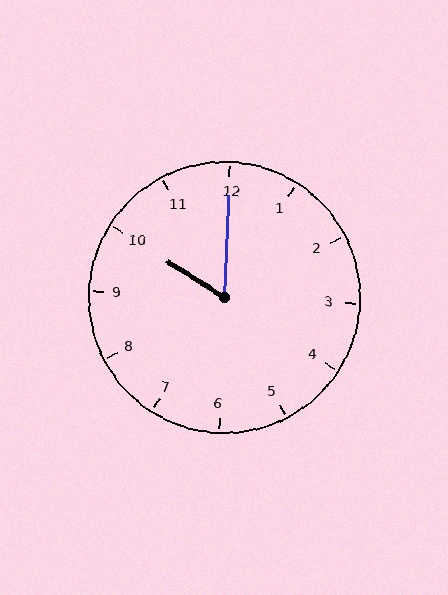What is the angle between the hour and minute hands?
Approximately 60 degrees.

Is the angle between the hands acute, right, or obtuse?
It is acute.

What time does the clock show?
10:00.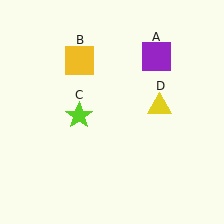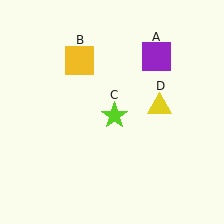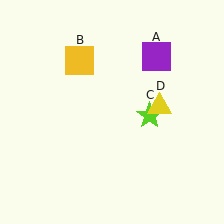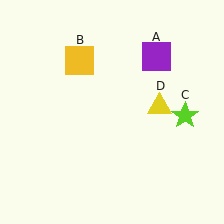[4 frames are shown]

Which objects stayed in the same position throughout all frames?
Purple square (object A) and yellow square (object B) and yellow triangle (object D) remained stationary.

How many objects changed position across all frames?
1 object changed position: lime star (object C).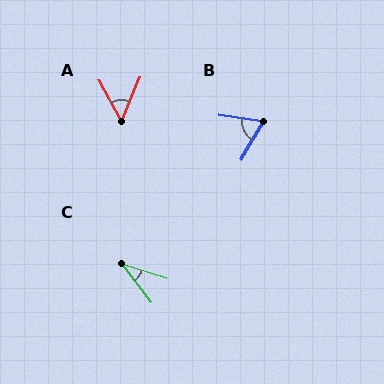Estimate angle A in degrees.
Approximately 51 degrees.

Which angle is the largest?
B, at approximately 68 degrees.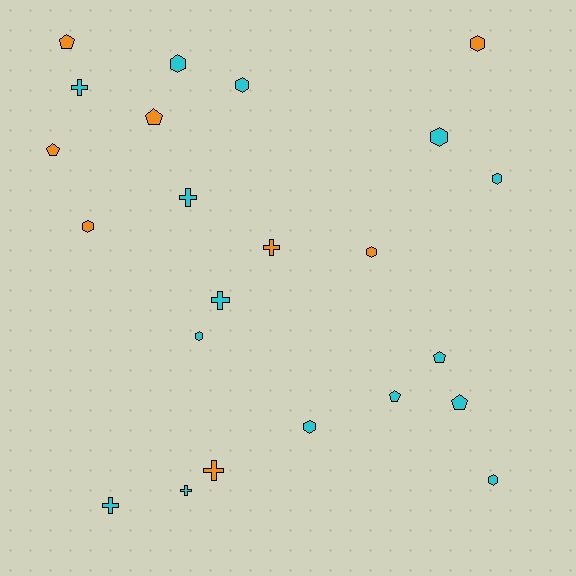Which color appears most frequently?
Cyan, with 15 objects.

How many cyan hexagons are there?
There are 7 cyan hexagons.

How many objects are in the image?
There are 23 objects.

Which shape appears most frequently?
Hexagon, with 10 objects.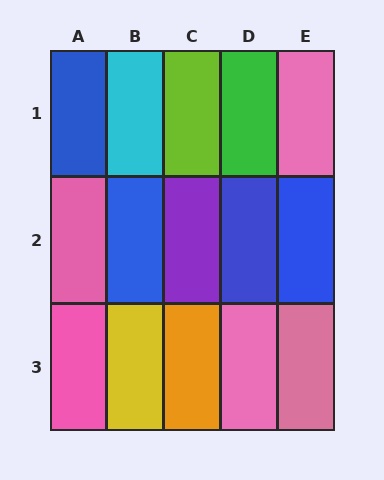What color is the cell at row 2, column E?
Blue.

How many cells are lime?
1 cell is lime.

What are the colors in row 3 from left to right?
Pink, yellow, orange, pink, pink.